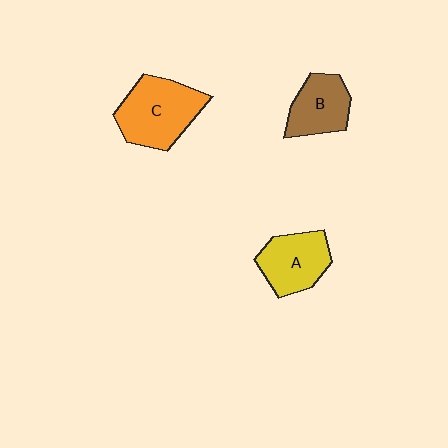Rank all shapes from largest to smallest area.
From largest to smallest: C (orange), A (yellow), B (brown).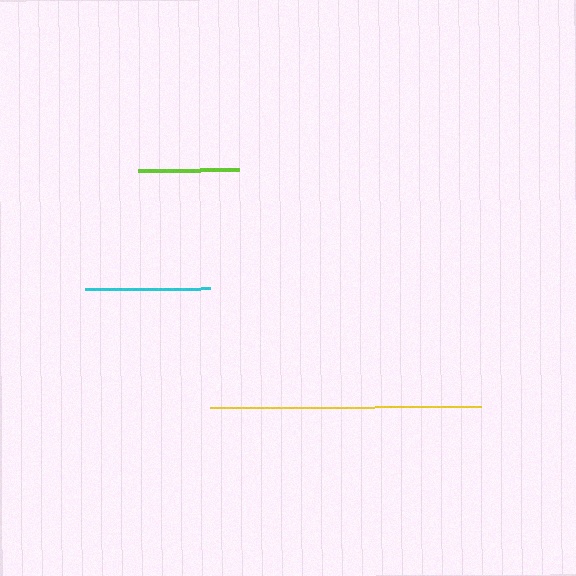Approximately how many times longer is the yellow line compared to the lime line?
The yellow line is approximately 2.7 times the length of the lime line.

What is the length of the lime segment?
The lime segment is approximately 101 pixels long.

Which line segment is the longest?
The yellow line is the longest at approximately 271 pixels.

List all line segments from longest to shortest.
From longest to shortest: yellow, cyan, lime.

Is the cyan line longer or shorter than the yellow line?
The yellow line is longer than the cyan line.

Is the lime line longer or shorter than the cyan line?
The cyan line is longer than the lime line.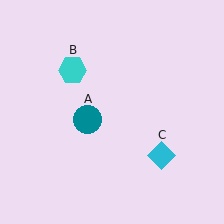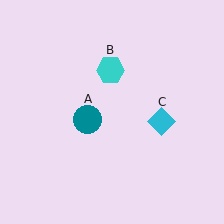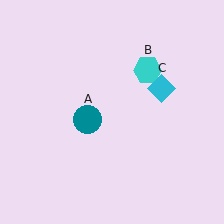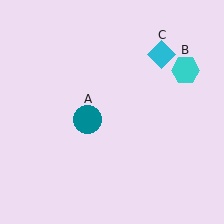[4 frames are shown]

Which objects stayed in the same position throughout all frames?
Teal circle (object A) remained stationary.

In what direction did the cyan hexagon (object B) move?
The cyan hexagon (object B) moved right.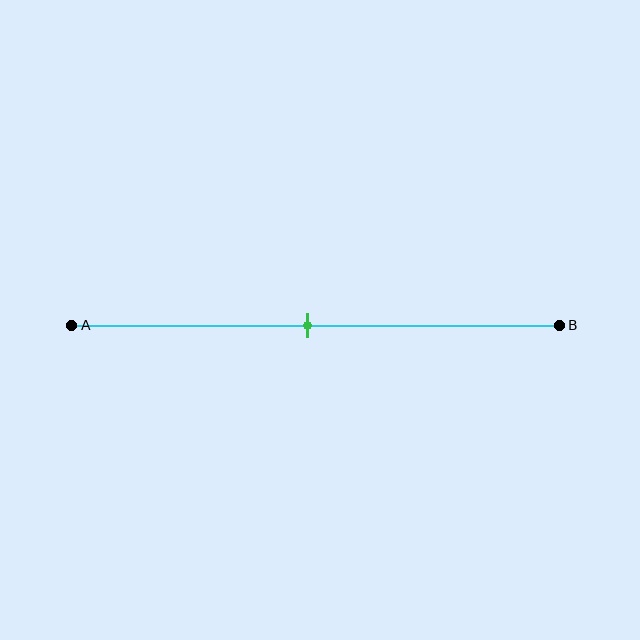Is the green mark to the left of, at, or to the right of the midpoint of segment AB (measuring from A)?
The green mark is approximately at the midpoint of segment AB.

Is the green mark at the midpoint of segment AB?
Yes, the mark is approximately at the midpoint.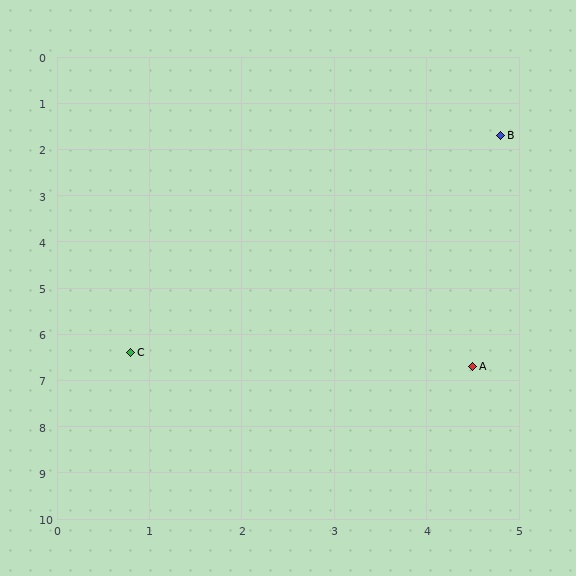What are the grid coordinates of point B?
Point B is at approximately (4.8, 1.7).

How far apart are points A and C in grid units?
Points A and C are about 3.7 grid units apart.